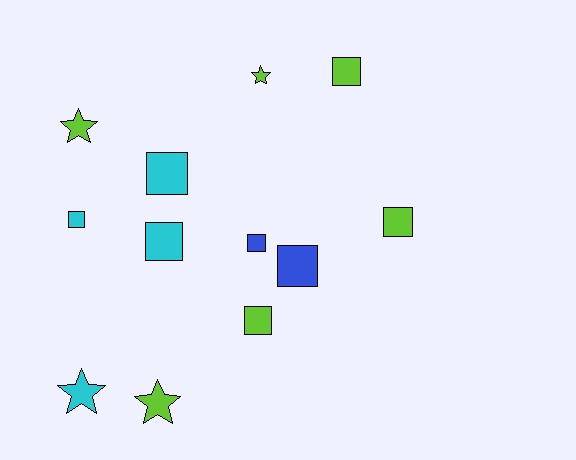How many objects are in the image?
There are 12 objects.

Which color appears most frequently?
Lime, with 6 objects.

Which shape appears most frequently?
Square, with 8 objects.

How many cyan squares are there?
There are 3 cyan squares.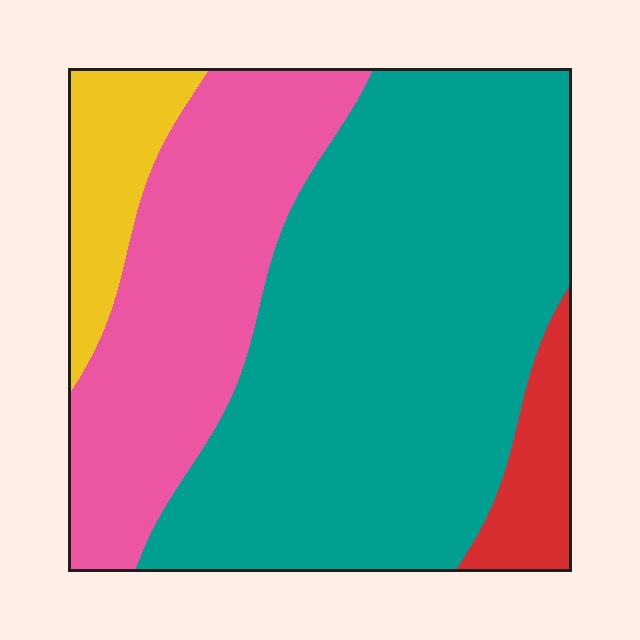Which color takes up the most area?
Teal, at roughly 55%.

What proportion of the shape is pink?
Pink covers about 30% of the shape.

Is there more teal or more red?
Teal.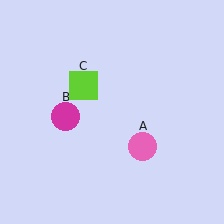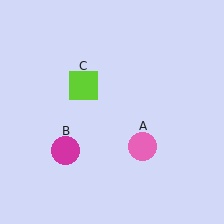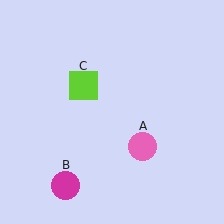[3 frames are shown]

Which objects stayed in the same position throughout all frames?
Pink circle (object A) and lime square (object C) remained stationary.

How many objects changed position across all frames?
1 object changed position: magenta circle (object B).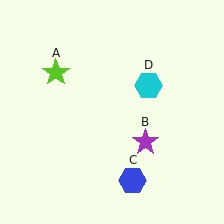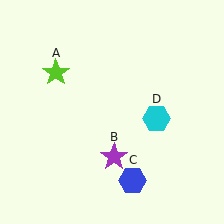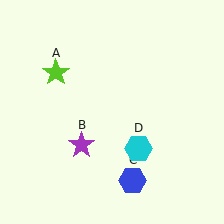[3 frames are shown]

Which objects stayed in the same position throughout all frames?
Lime star (object A) and blue hexagon (object C) remained stationary.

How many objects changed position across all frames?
2 objects changed position: purple star (object B), cyan hexagon (object D).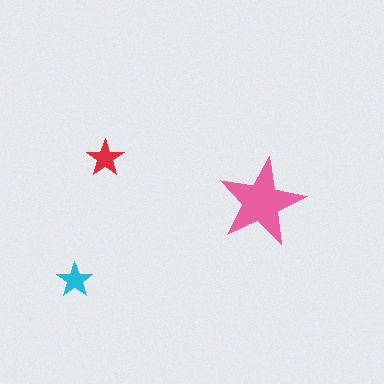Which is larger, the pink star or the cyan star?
The pink one.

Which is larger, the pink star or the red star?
The pink one.